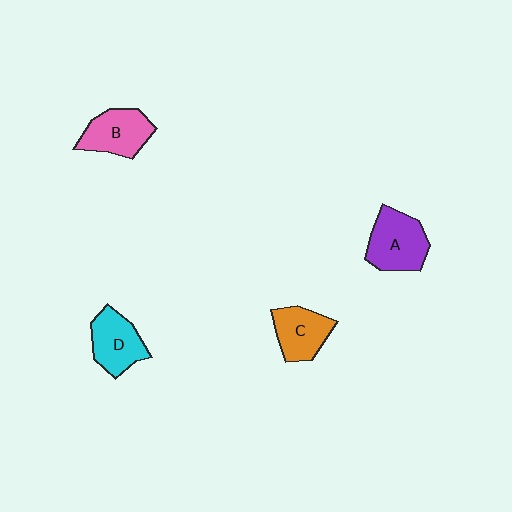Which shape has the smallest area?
Shape C (orange).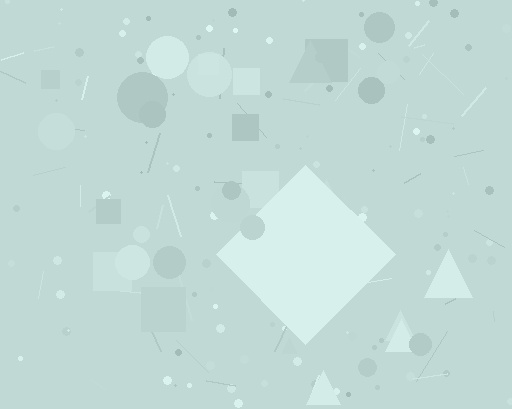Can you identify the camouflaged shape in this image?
The camouflaged shape is a diamond.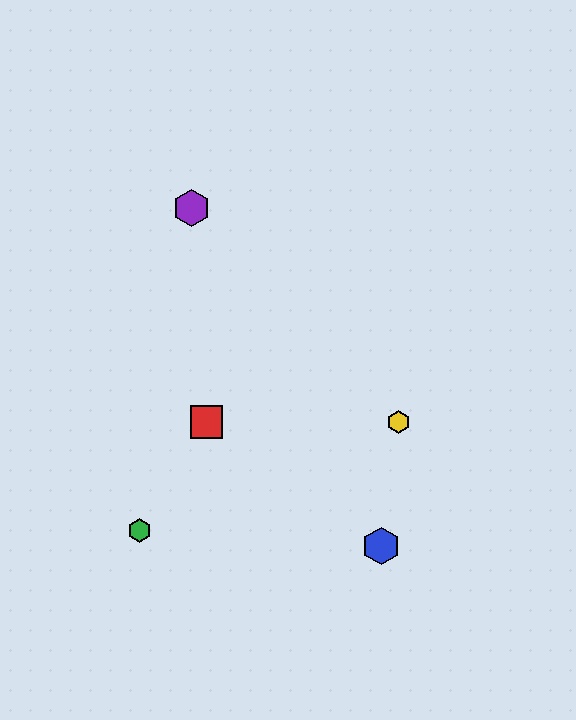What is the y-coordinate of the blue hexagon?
The blue hexagon is at y≈546.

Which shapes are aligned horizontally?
The red square, the yellow hexagon are aligned horizontally.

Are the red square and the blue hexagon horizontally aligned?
No, the red square is at y≈422 and the blue hexagon is at y≈546.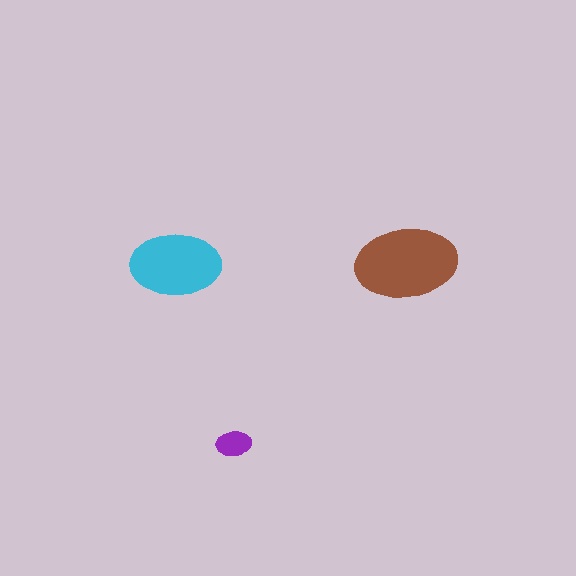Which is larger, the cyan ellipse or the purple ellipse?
The cyan one.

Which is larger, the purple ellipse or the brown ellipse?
The brown one.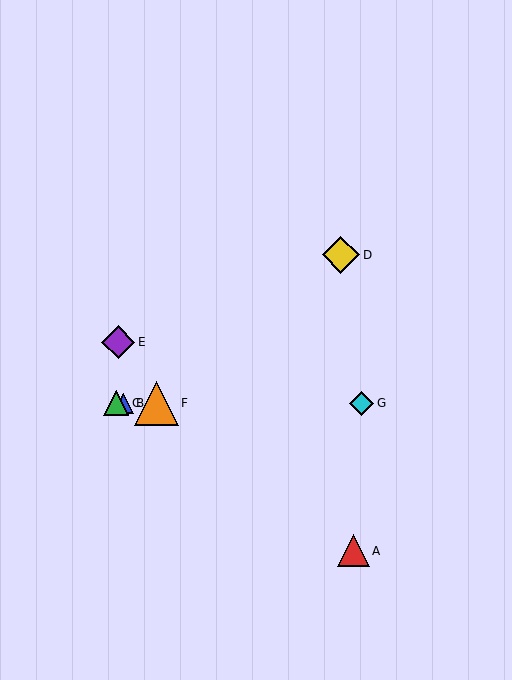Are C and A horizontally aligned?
No, C is at y≈403 and A is at y≈551.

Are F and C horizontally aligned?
Yes, both are at y≈403.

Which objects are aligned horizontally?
Objects B, C, F, G are aligned horizontally.